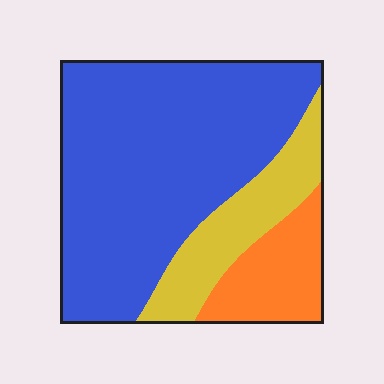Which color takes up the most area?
Blue, at roughly 65%.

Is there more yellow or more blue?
Blue.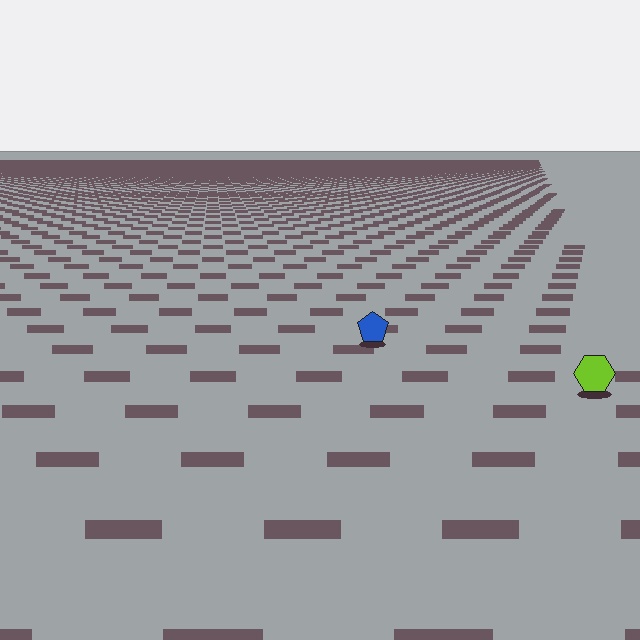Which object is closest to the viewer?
The lime hexagon is closest. The texture marks near it are larger and more spread out.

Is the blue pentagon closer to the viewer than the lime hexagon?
No. The lime hexagon is closer — you can tell from the texture gradient: the ground texture is coarser near it.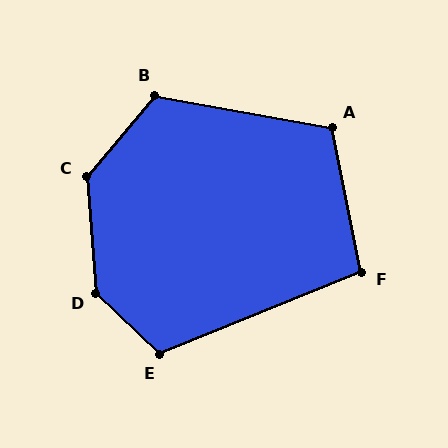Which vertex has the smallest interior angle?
F, at approximately 101 degrees.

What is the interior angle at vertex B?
Approximately 120 degrees (obtuse).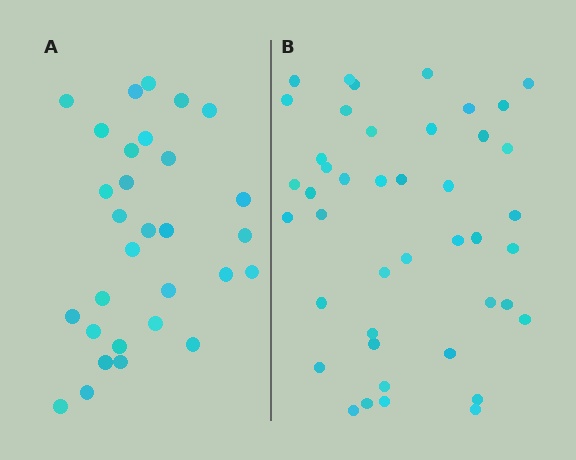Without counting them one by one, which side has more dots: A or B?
Region B (the right region) has more dots.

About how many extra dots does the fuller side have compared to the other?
Region B has approximately 15 more dots than region A.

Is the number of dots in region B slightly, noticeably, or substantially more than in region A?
Region B has noticeably more, but not dramatically so. The ratio is roughly 1.4 to 1.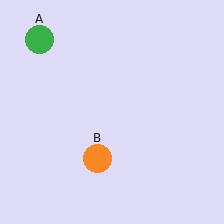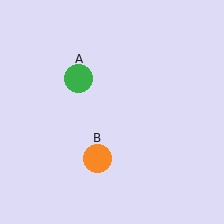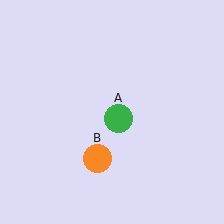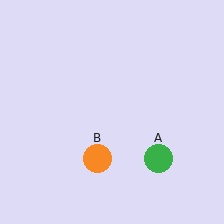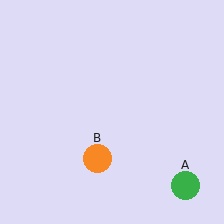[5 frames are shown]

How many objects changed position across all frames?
1 object changed position: green circle (object A).